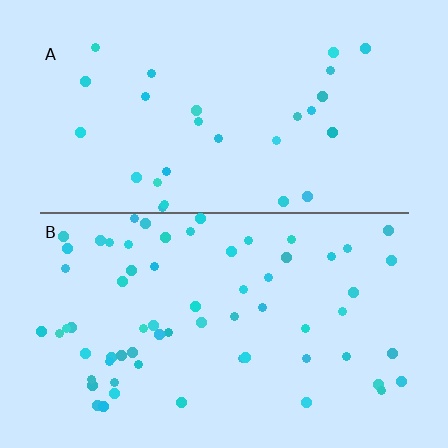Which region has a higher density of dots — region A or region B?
B (the bottom).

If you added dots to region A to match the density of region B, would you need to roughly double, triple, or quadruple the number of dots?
Approximately double.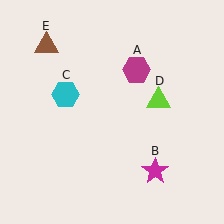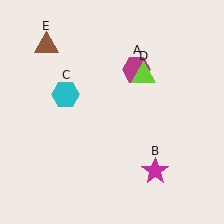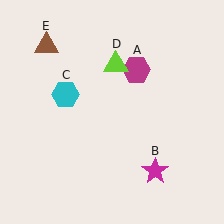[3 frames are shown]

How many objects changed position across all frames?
1 object changed position: lime triangle (object D).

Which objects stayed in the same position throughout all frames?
Magenta hexagon (object A) and magenta star (object B) and cyan hexagon (object C) and brown triangle (object E) remained stationary.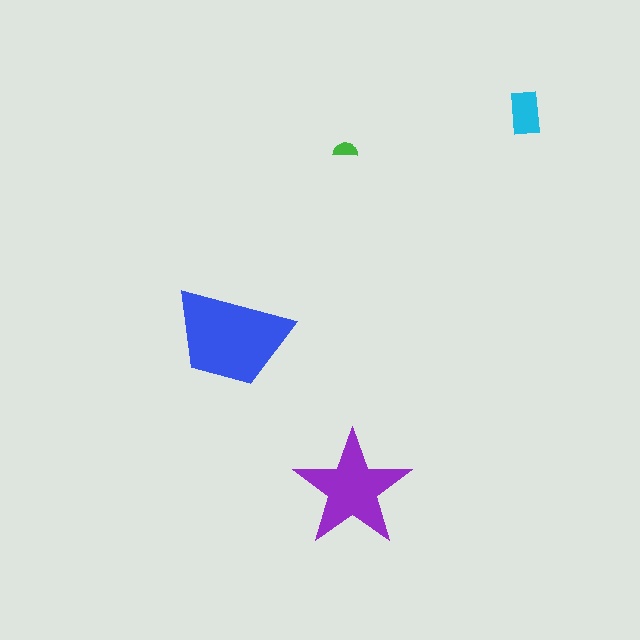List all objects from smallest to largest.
The green semicircle, the cyan rectangle, the purple star, the blue trapezoid.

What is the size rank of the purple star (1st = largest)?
2nd.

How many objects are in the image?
There are 4 objects in the image.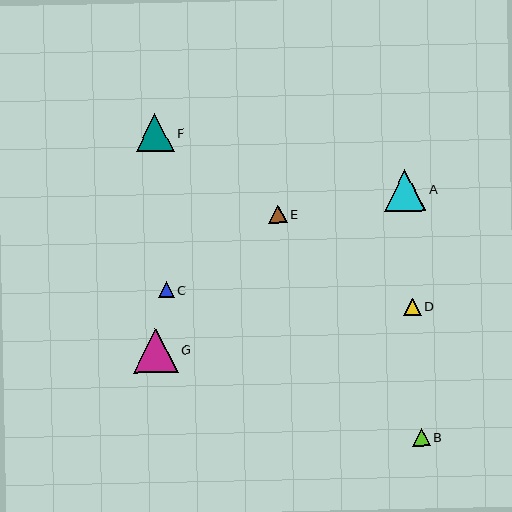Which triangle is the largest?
Triangle G is the largest with a size of approximately 45 pixels.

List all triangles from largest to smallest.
From largest to smallest: G, A, F, E, B, D, C.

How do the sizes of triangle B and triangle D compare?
Triangle B and triangle D are approximately the same size.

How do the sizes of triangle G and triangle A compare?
Triangle G and triangle A are approximately the same size.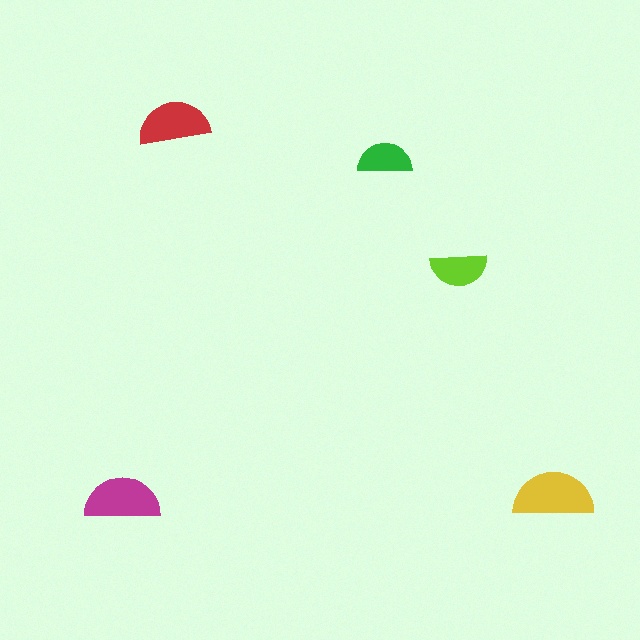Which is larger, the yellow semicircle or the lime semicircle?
The yellow one.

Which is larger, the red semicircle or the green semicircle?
The red one.